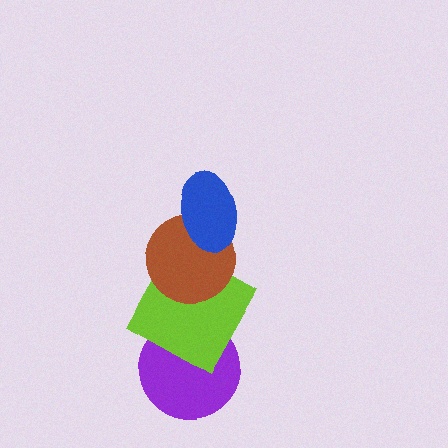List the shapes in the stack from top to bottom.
From top to bottom: the blue ellipse, the brown circle, the lime square, the purple circle.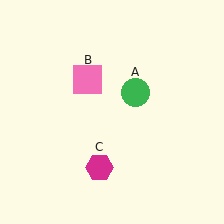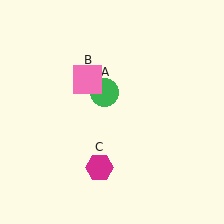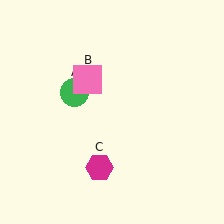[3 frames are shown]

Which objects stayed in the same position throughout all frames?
Pink square (object B) and magenta hexagon (object C) remained stationary.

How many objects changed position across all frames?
1 object changed position: green circle (object A).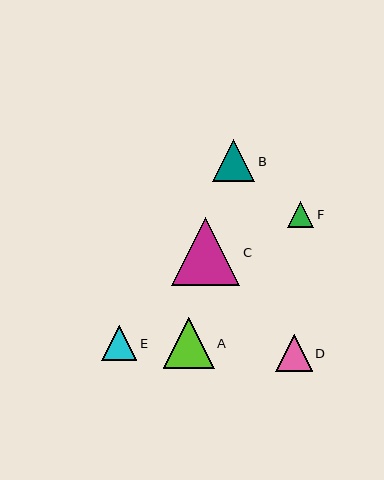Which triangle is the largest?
Triangle C is the largest with a size of approximately 68 pixels.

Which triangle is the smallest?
Triangle F is the smallest with a size of approximately 26 pixels.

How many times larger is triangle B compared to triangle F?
Triangle B is approximately 1.6 times the size of triangle F.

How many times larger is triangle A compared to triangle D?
Triangle A is approximately 1.4 times the size of triangle D.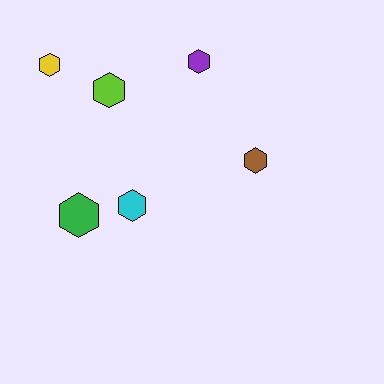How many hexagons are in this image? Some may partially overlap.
There are 6 hexagons.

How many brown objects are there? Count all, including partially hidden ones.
There is 1 brown object.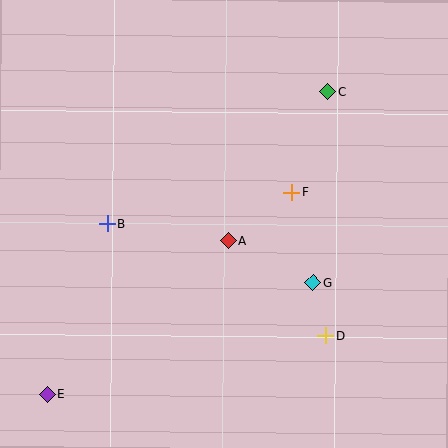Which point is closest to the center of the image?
Point A at (228, 241) is closest to the center.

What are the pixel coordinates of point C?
Point C is at (328, 92).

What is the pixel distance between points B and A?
The distance between B and A is 122 pixels.